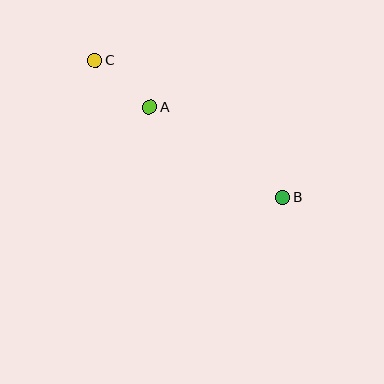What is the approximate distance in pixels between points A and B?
The distance between A and B is approximately 161 pixels.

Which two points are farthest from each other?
Points B and C are farthest from each other.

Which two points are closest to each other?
Points A and C are closest to each other.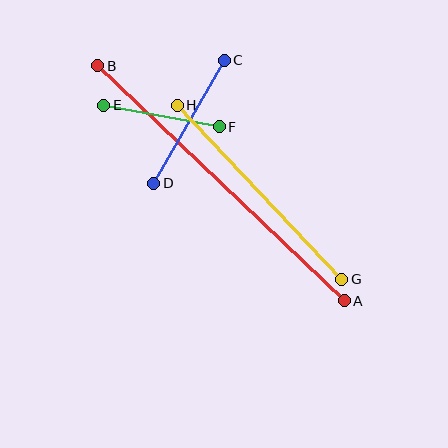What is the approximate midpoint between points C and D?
The midpoint is at approximately (189, 122) pixels.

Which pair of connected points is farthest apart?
Points A and B are farthest apart.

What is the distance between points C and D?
The distance is approximately 142 pixels.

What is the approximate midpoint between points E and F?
The midpoint is at approximately (162, 116) pixels.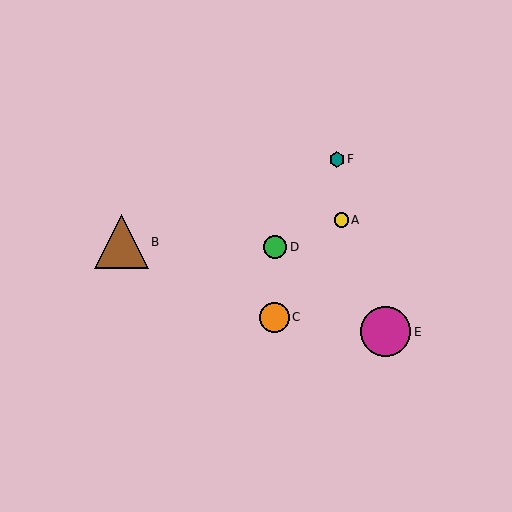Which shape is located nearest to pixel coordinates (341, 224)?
The yellow circle (labeled A) at (341, 220) is nearest to that location.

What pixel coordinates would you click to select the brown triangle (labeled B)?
Click at (121, 242) to select the brown triangle B.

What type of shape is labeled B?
Shape B is a brown triangle.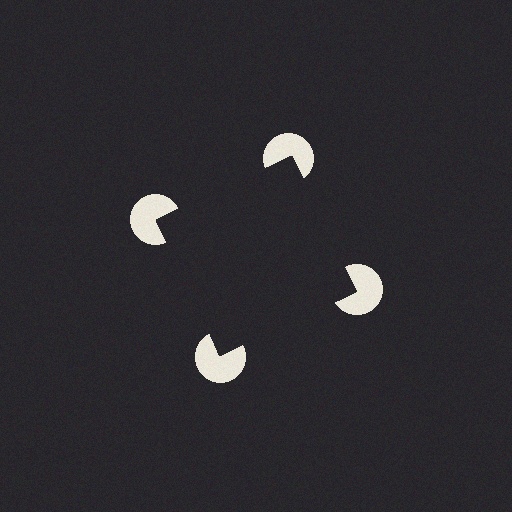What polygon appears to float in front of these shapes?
An illusory square — its edges are inferred from the aligned wedge cuts in the pac-man discs, not physically drawn.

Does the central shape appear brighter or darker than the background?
It typically appears slightly darker than the background, even though no actual brightness change is drawn.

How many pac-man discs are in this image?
There are 4 — one at each vertex of the illusory square.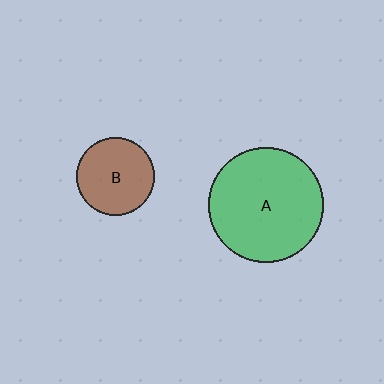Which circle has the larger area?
Circle A (green).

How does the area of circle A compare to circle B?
Approximately 2.2 times.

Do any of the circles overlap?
No, none of the circles overlap.